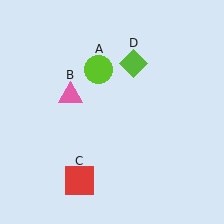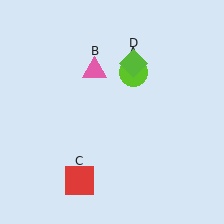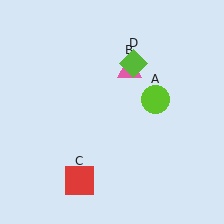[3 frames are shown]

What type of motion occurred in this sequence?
The lime circle (object A), pink triangle (object B) rotated clockwise around the center of the scene.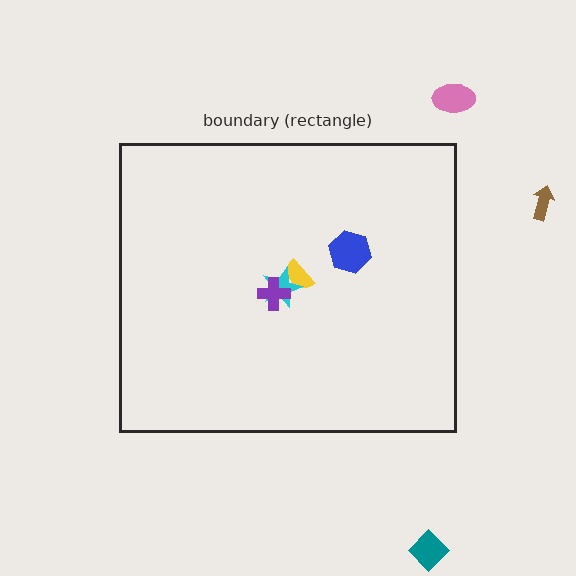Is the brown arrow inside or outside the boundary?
Outside.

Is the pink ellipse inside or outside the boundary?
Outside.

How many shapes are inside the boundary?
4 inside, 3 outside.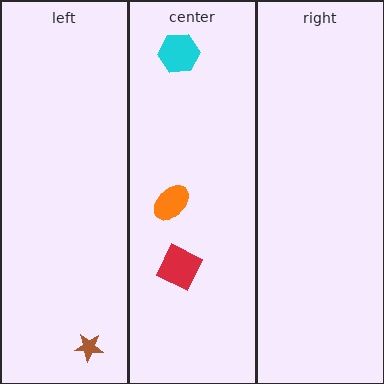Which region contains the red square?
The center region.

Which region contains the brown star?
The left region.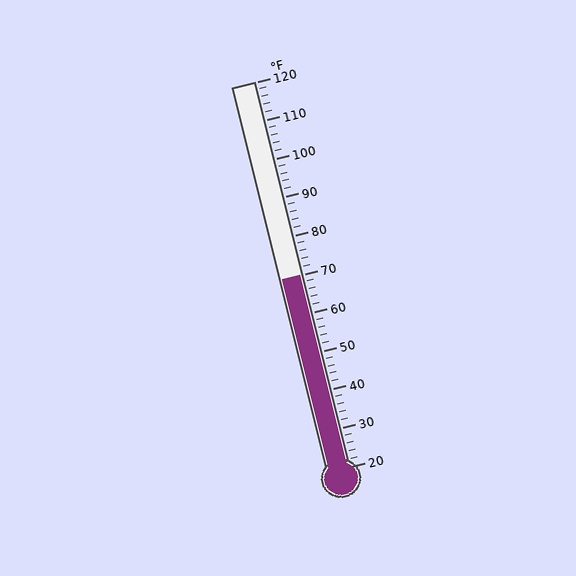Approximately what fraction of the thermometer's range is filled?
The thermometer is filled to approximately 50% of its range.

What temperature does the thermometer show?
The thermometer shows approximately 70°F.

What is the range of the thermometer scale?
The thermometer scale ranges from 20°F to 120°F.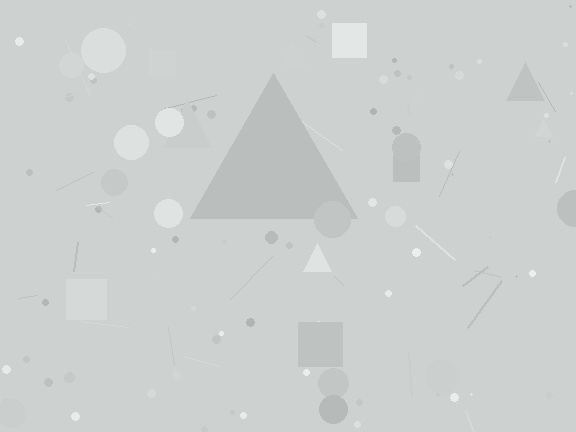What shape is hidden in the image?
A triangle is hidden in the image.